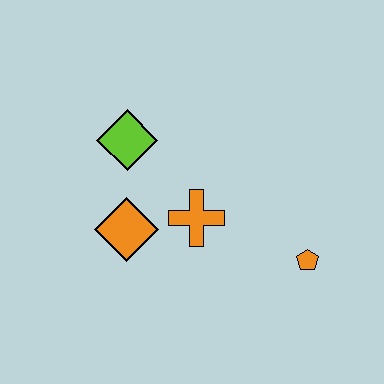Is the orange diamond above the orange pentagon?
Yes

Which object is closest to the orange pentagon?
The orange cross is closest to the orange pentagon.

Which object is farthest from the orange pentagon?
The lime diamond is farthest from the orange pentagon.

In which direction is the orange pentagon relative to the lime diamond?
The orange pentagon is to the right of the lime diamond.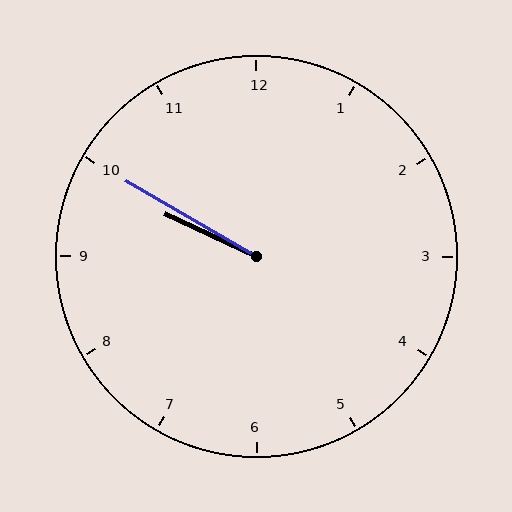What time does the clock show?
9:50.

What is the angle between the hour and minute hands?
Approximately 5 degrees.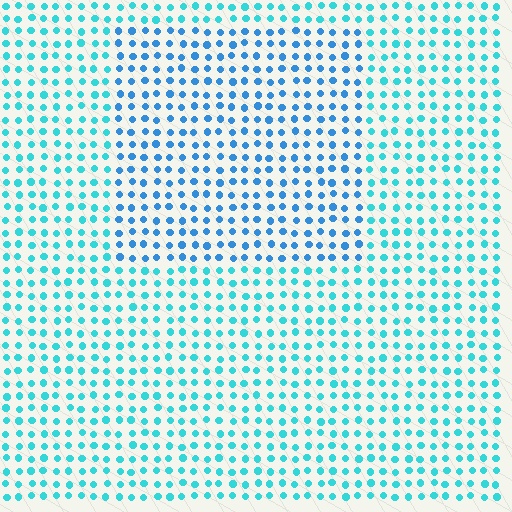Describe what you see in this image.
The image is filled with small cyan elements in a uniform arrangement. A rectangle-shaped region is visible where the elements are tinted to a slightly different hue, forming a subtle color boundary.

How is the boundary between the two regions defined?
The boundary is defined purely by a slight shift in hue (about 27 degrees). Spacing, size, and orientation are identical on both sides.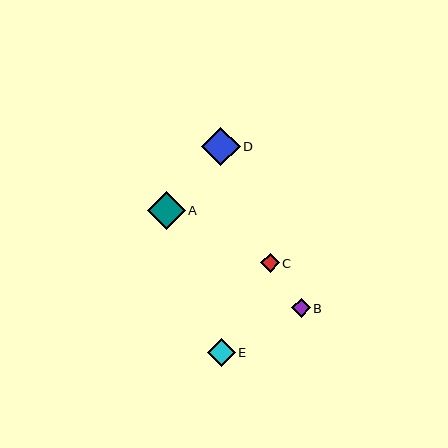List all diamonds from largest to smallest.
From largest to smallest: D, A, E, B, C.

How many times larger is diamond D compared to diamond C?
Diamond D is approximately 2.1 times the size of diamond C.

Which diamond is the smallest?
Diamond C is the smallest with a size of approximately 18 pixels.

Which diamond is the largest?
Diamond D is the largest with a size of approximately 39 pixels.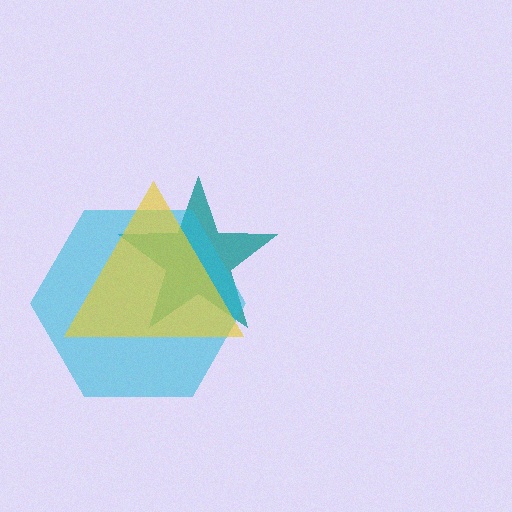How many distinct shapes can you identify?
There are 3 distinct shapes: a teal star, a cyan hexagon, a yellow triangle.